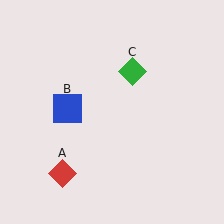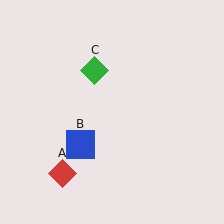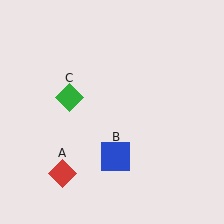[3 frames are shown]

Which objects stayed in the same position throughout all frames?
Red diamond (object A) remained stationary.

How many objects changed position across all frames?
2 objects changed position: blue square (object B), green diamond (object C).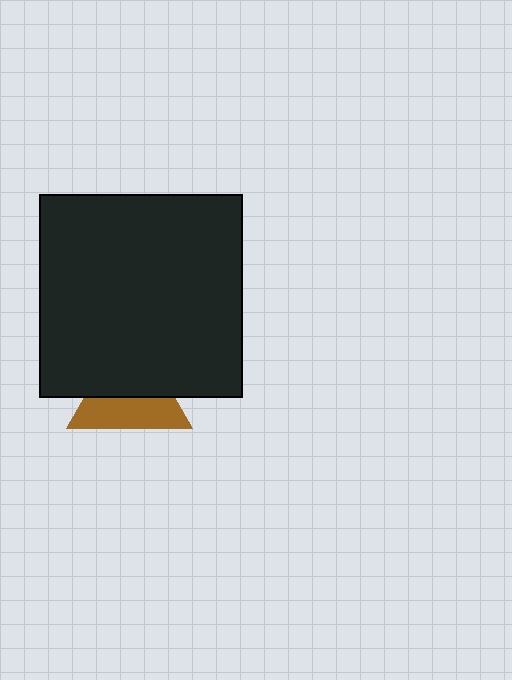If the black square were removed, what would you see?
You would see the complete brown triangle.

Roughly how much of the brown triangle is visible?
About half of it is visible (roughly 49%).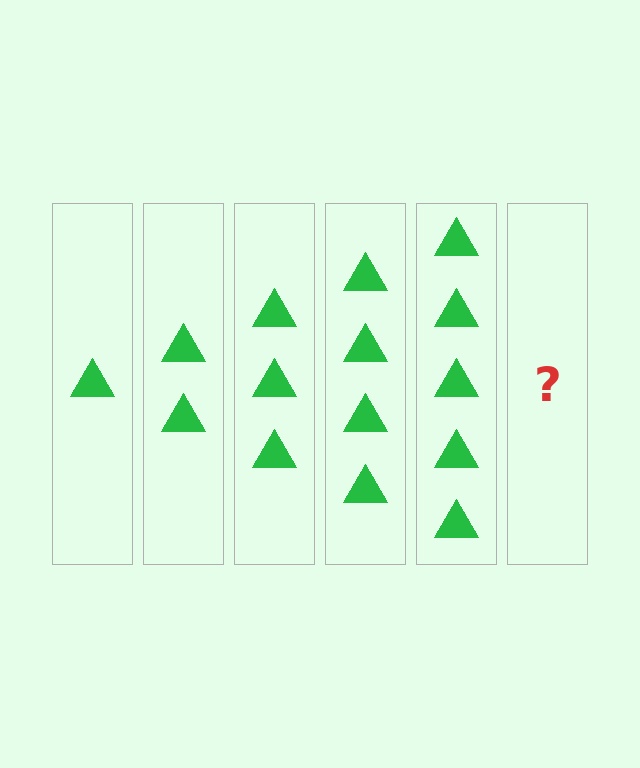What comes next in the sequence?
The next element should be 6 triangles.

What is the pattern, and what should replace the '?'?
The pattern is that each step adds one more triangle. The '?' should be 6 triangles.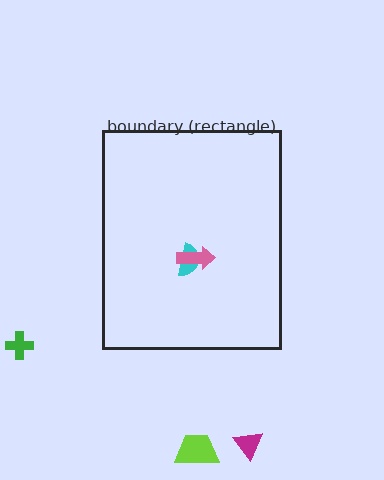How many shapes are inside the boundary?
2 inside, 3 outside.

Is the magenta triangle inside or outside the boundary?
Outside.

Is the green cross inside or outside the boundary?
Outside.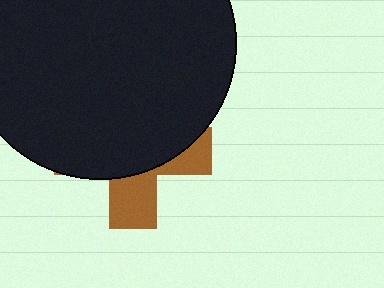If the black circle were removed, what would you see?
You would see the complete brown cross.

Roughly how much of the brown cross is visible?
A small part of it is visible (roughly 31%).